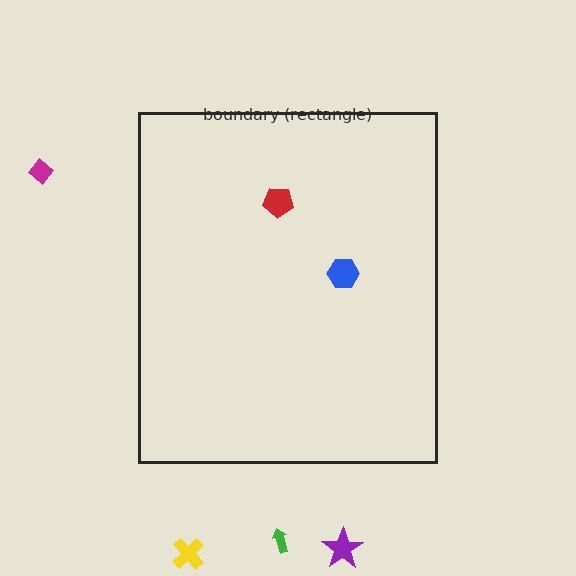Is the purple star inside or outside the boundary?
Outside.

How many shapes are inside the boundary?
2 inside, 4 outside.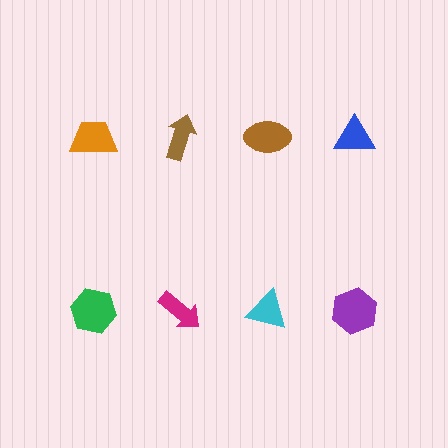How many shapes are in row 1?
4 shapes.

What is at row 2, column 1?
A green hexagon.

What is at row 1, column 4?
A blue triangle.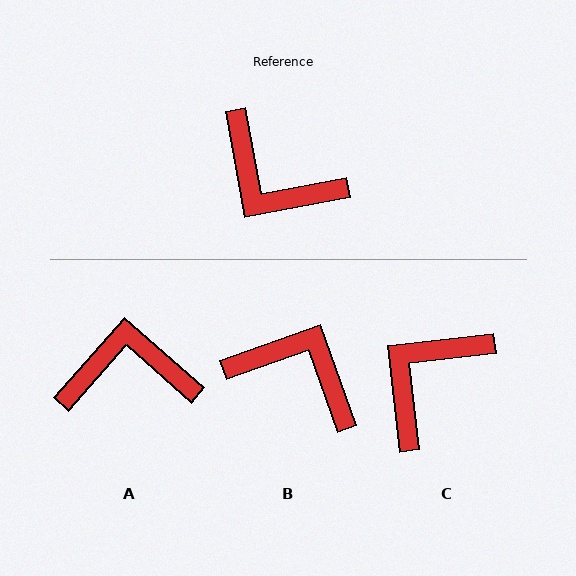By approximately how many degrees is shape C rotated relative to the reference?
Approximately 94 degrees clockwise.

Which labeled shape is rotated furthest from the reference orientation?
B, about 171 degrees away.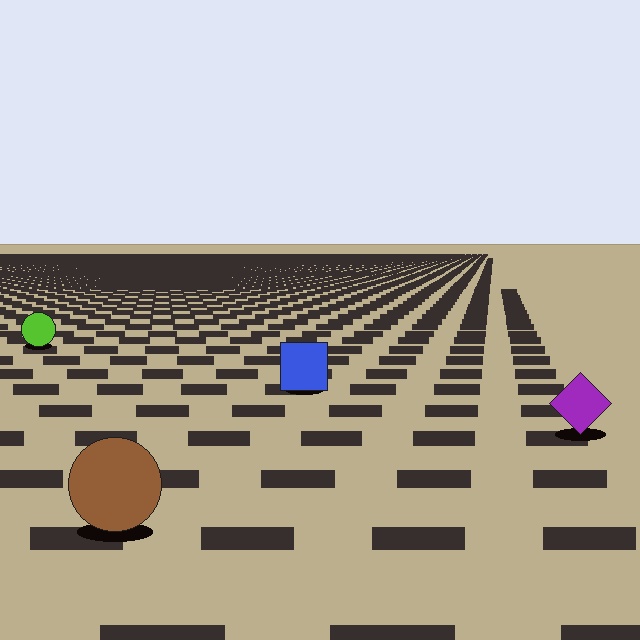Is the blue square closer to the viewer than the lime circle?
Yes. The blue square is closer — you can tell from the texture gradient: the ground texture is coarser near it.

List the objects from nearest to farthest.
From nearest to farthest: the brown circle, the purple diamond, the blue square, the lime circle.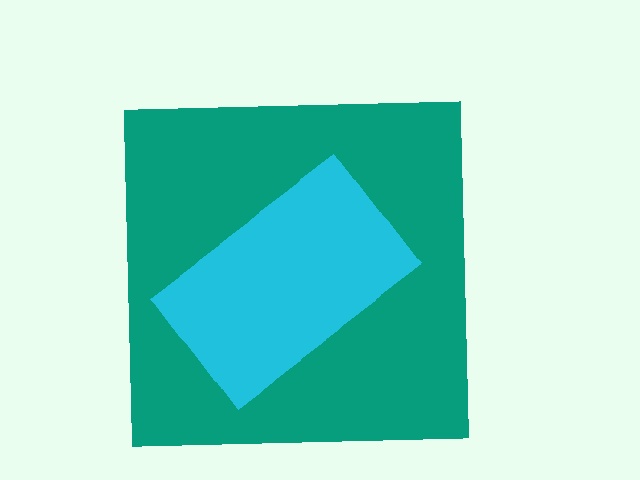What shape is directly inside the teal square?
The cyan rectangle.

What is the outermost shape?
The teal square.